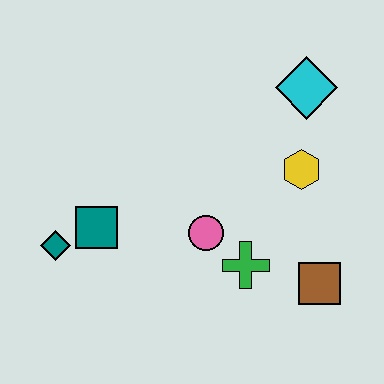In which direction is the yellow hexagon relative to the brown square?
The yellow hexagon is above the brown square.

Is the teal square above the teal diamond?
Yes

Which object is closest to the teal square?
The teal diamond is closest to the teal square.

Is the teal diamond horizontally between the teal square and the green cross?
No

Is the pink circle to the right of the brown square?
No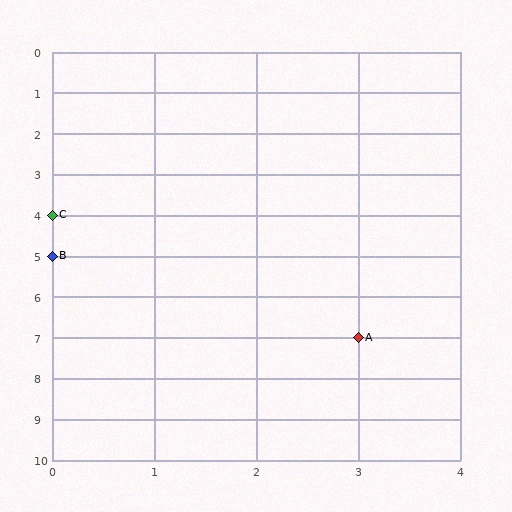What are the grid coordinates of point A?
Point A is at grid coordinates (3, 7).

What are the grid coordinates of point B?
Point B is at grid coordinates (0, 5).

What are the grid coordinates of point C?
Point C is at grid coordinates (0, 4).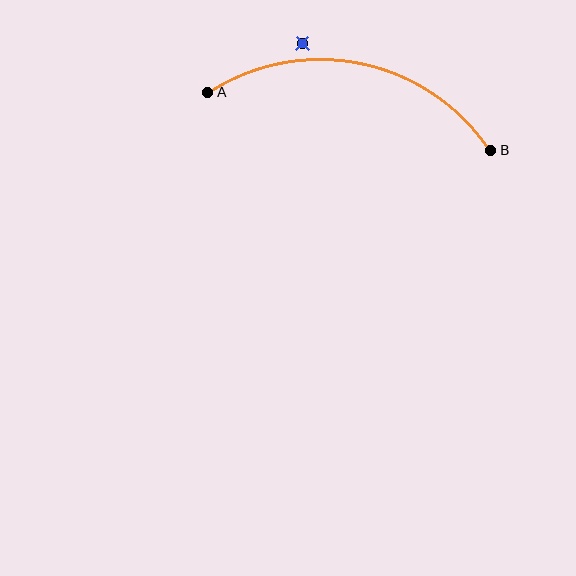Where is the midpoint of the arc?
The arc midpoint is the point on the curve farthest from the straight line joining A and B. It sits above that line.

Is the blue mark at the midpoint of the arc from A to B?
No — the blue mark does not lie on the arc at all. It sits slightly outside the curve.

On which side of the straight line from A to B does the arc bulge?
The arc bulges above the straight line connecting A and B.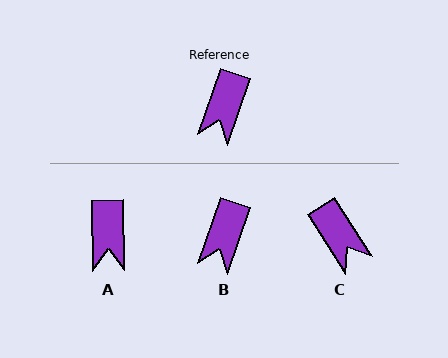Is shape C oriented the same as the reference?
No, it is off by about 52 degrees.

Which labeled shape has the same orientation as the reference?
B.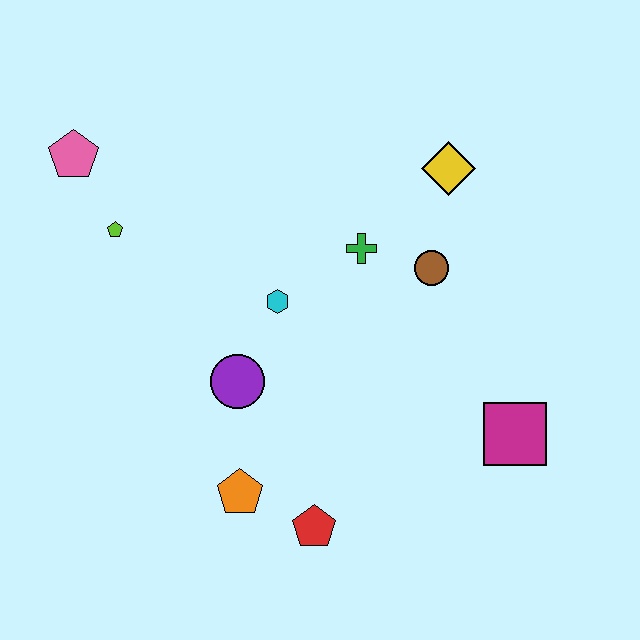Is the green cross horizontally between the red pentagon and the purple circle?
No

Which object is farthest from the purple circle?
The yellow diamond is farthest from the purple circle.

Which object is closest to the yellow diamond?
The brown circle is closest to the yellow diamond.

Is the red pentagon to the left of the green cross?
Yes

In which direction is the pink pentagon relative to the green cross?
The pink pentagon is to the left of the green cross.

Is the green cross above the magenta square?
Yes